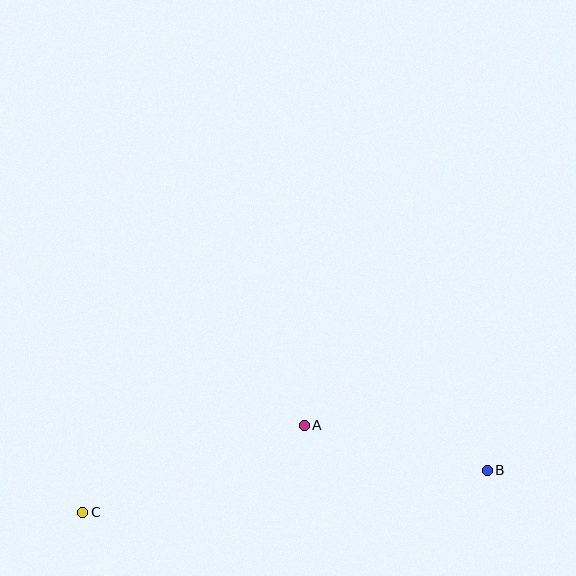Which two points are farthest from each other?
Points B and C are farthest from each other.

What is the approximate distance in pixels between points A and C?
The distance between A and C is approximately 238 pixels.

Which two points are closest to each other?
Points A and B are closest to each other.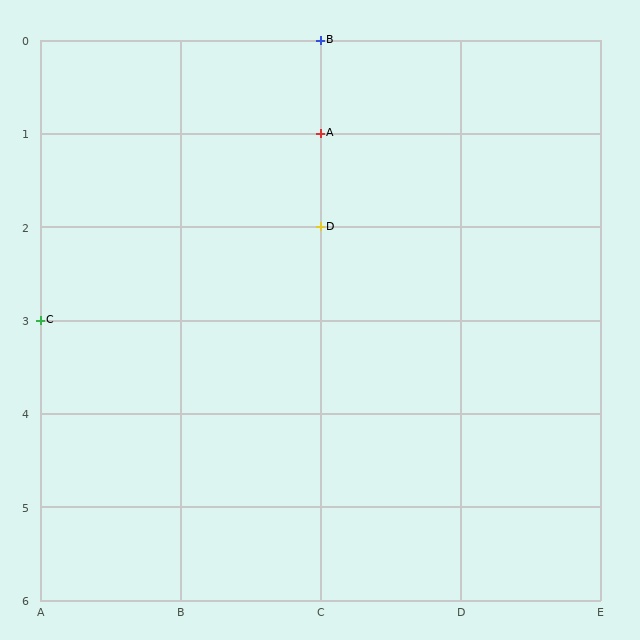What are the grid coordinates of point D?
Point D is at grid coordinates (C, 2).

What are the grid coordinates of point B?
Point B is at grid coordinates (C, 0).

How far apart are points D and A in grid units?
Points D and A are 1 row apart.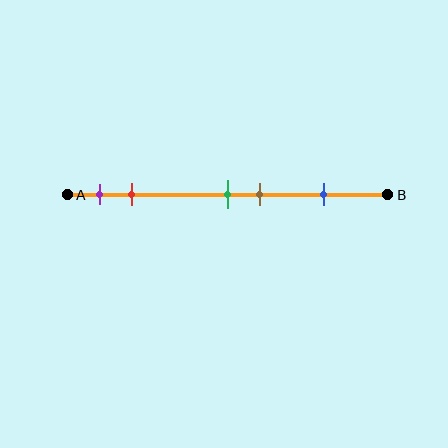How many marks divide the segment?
There are 5 marks dividing the segment.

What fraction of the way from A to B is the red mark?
The red mark is approximately 20% (0.2) of the way from A to B.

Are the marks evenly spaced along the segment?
No, the marks are not evenly spaced.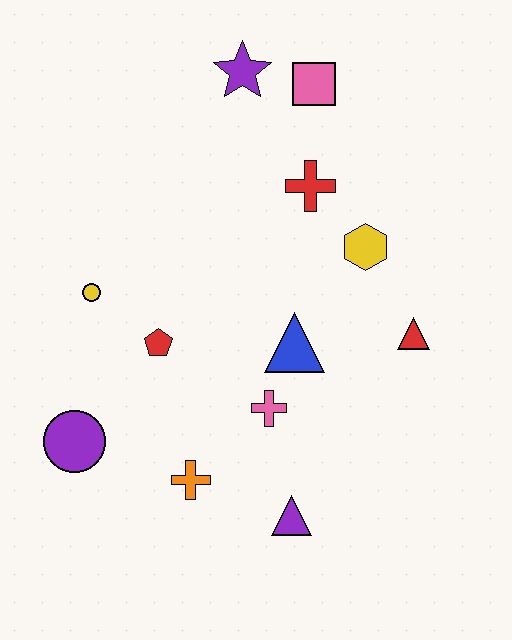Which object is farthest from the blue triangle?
The purple star is farthest from the blue triangle.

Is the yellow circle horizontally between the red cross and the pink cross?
No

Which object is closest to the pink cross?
The blue triangle is closest to the pink cross.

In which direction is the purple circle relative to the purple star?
The purple circle is below the purple star.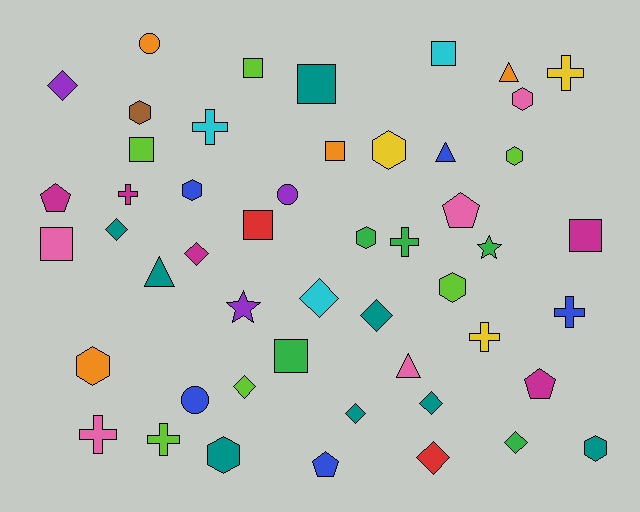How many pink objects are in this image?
There are 5 pink objects.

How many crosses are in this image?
There are 8 crosses.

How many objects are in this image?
There are 50 objects.